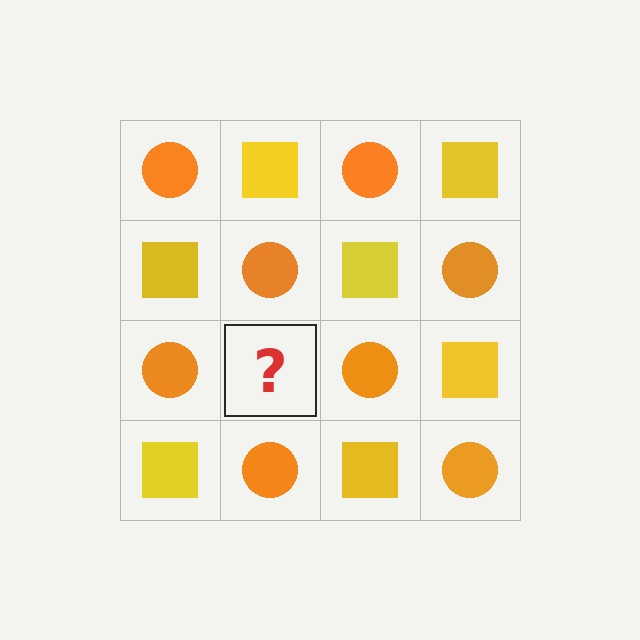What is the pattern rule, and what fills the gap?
The rule is that it alternates orange circle and yellow square in a checkerboard pattern. The gap should be filled with a yellow square.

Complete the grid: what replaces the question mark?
The question mark should be replaced with a yellow square.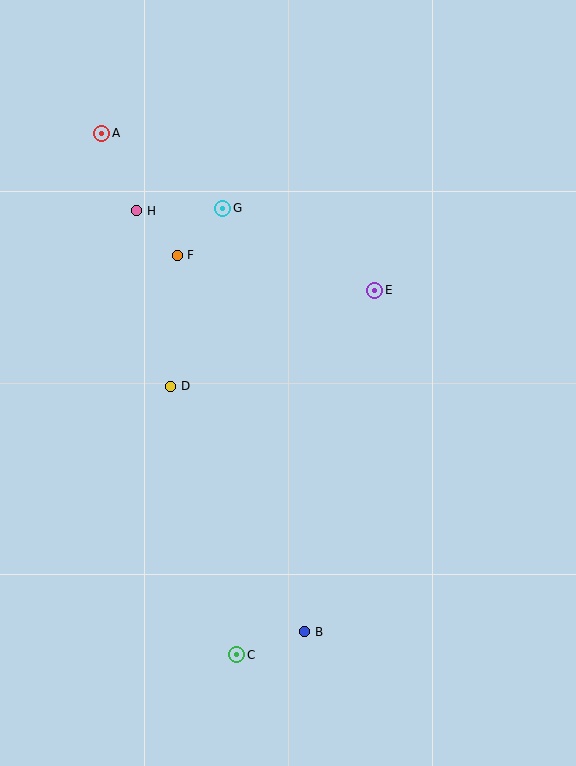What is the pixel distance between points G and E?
The distance between G and E is 173 pixels.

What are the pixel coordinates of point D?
Point D is at (171, 386).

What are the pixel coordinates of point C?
Point C is at (237, 655).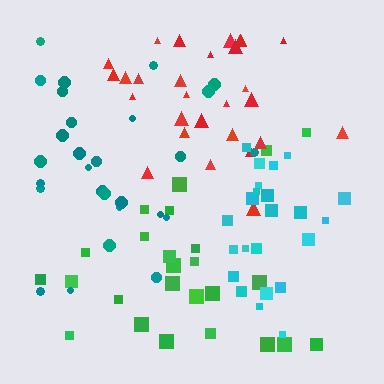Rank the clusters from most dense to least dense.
cyan, red, teal, green.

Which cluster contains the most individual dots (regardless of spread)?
Red (30).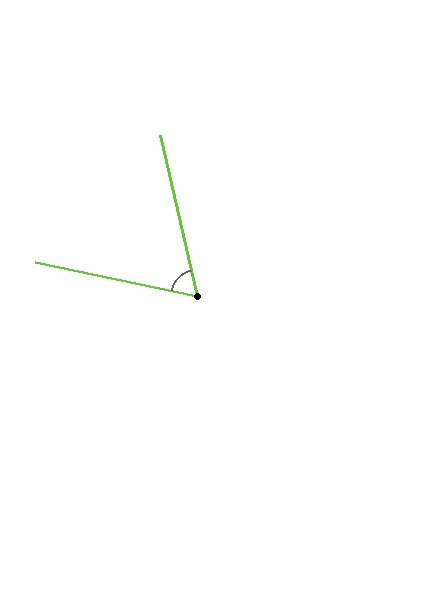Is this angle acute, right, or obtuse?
It is acute.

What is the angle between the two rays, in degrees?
Approximately 65 degrees.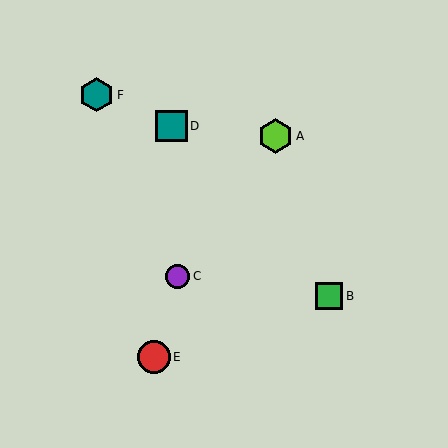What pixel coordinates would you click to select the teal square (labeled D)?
Click at (171, 126) to select the teal square D.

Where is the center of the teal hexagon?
The center of the teal hexagon is at (97, 95).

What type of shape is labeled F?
Shape F is a teal hexagon.